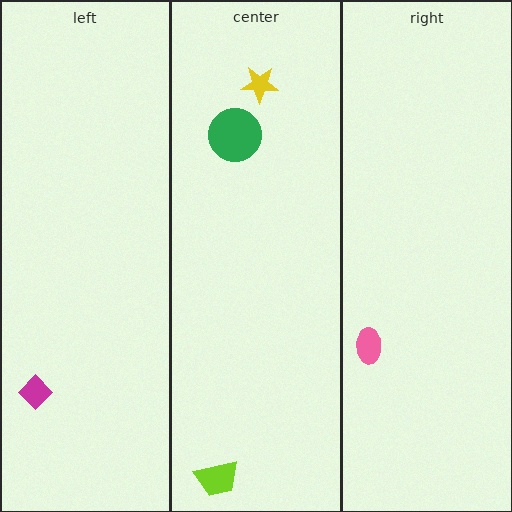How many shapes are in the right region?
1.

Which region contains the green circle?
The center region.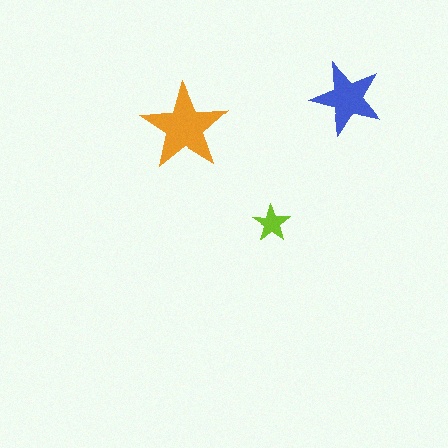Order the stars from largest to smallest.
the orange one, the blue one, the lime one.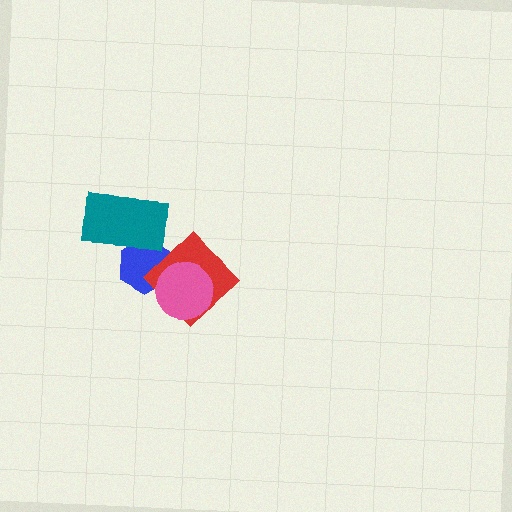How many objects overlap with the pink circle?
2 objects overlap with the pink circle.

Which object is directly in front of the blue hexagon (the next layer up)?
The teal rectangle is directly in front of the blue hexagon.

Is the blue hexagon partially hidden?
Yes, it is partially covered by another shape.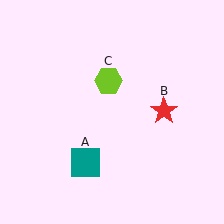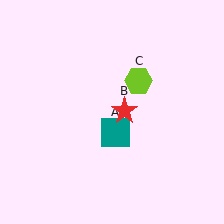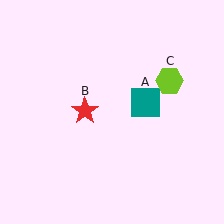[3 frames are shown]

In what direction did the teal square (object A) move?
The teal square (object A) moved up and to the right.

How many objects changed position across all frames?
3 objects changed position: teal square (object A), red star (object B), lime hexagon (object C).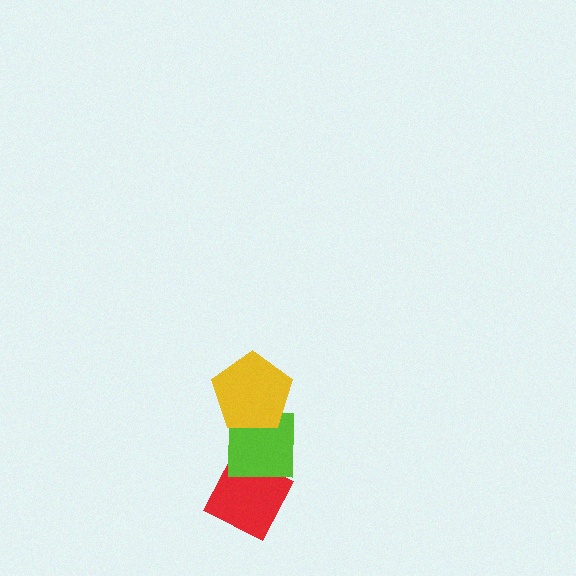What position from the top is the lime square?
The lime square is 2nd from the top.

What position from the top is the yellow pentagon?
The yellow pentagon is 1st from the top.